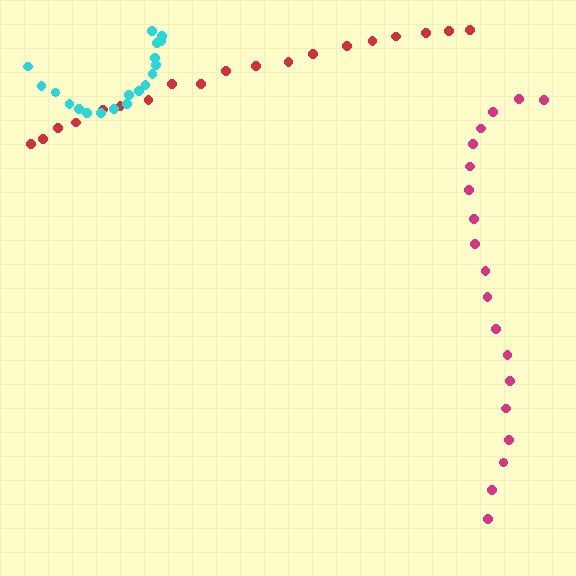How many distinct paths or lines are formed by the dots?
There are 3 distinct paths.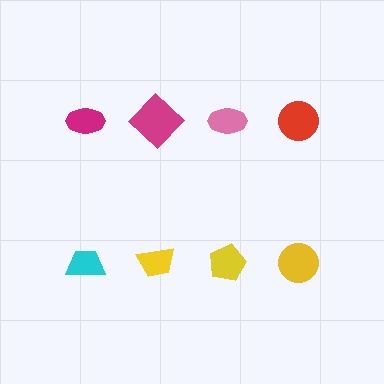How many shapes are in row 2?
4 shapes.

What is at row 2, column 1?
A cyan trapezoid.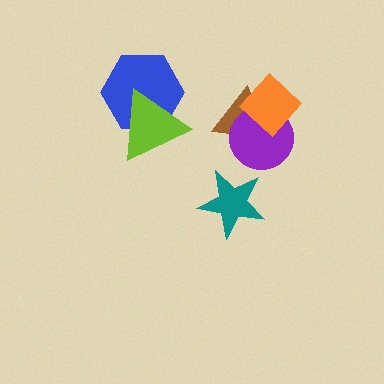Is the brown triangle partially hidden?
Yes, it is partially covered by another shape.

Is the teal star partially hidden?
No, no other shape covers it.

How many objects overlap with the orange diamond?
2 objects overlap with the orange diamond.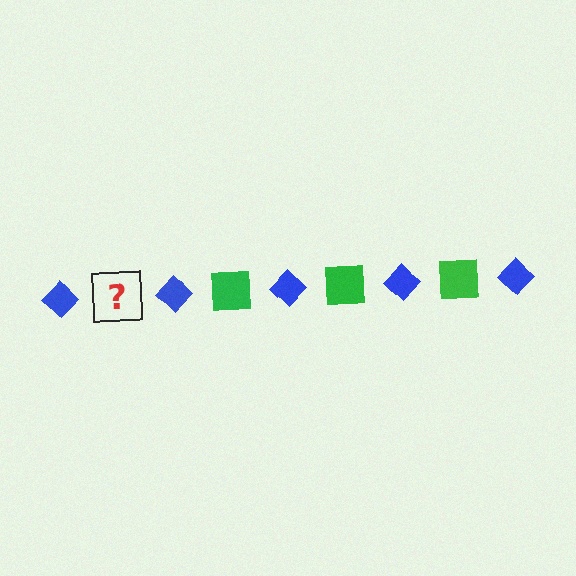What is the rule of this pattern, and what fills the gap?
The rule is that the pattern alternates between blue diamond and green square. The gap should be filled with a green square.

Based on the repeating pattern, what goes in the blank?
The blank should be a green square.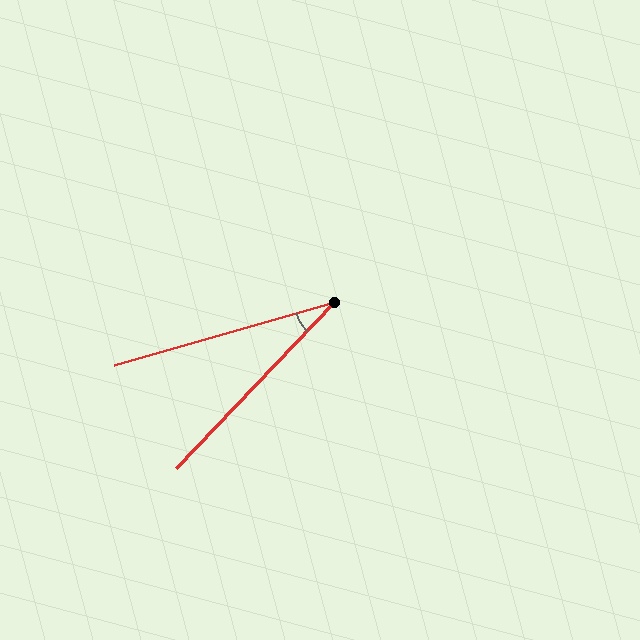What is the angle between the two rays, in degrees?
Approximately 30 degrees.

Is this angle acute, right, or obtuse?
It is acute.